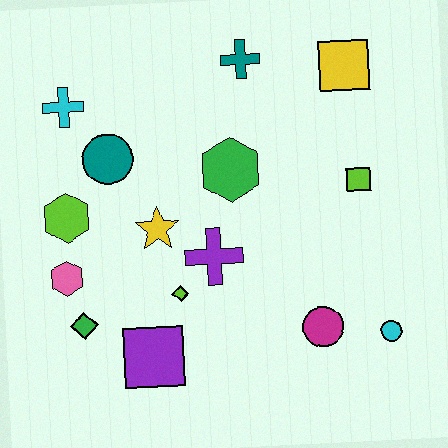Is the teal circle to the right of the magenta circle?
No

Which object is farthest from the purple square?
The yellow square is farthest from the purple square.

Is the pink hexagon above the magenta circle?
Yes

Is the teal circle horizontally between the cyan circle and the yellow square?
No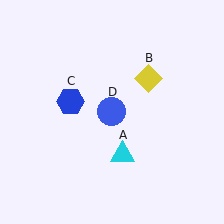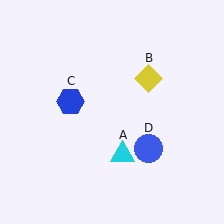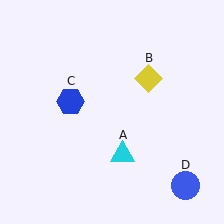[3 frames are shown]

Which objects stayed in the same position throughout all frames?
Cyan triangle (object A) and yellow diamond (object B) and blue hexagon (object C) remained stationary.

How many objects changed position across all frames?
1 object changed position: blue circle (object D).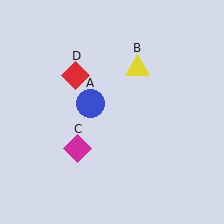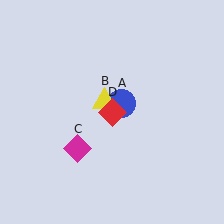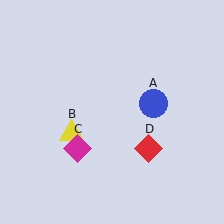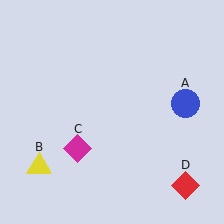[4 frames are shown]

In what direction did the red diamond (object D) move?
The red diamond (object D) moved down and to the right.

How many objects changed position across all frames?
3 objects changed position: blue circle (object A), yellow triangle (object B), red diamond (object D).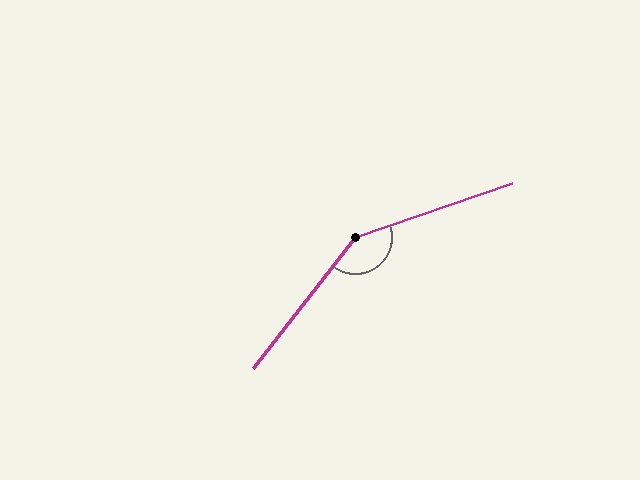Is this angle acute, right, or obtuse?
It is obtuse.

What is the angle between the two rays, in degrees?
Approximately 147 degrees.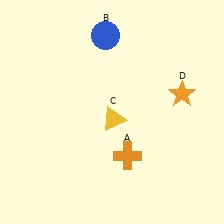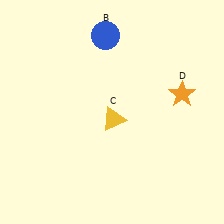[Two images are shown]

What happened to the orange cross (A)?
The orange cross (A) was removed in Image 2. It was in the bottom-right area of Image 1.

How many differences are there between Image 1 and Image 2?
There is 1 difference between the two images.